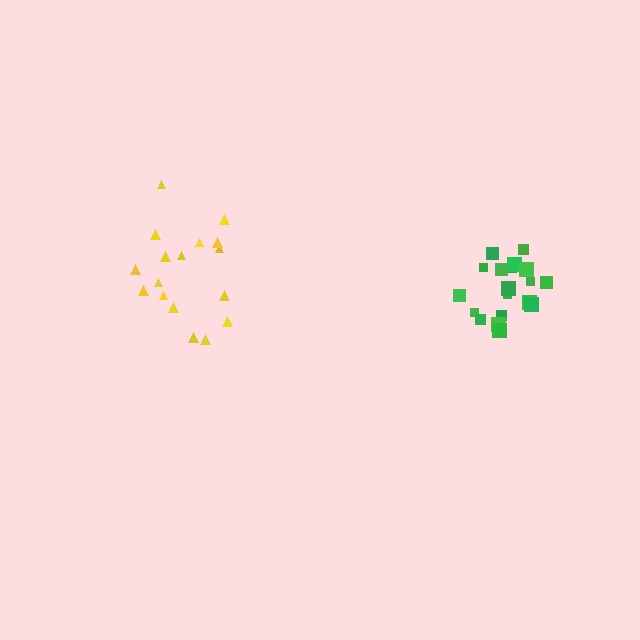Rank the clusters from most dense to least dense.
green, yellow.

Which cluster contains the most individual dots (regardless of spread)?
Green (19).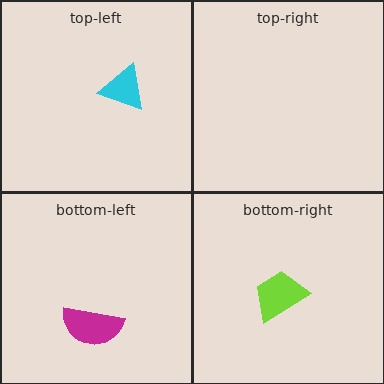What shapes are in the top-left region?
The cyan triangle.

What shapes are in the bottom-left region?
The magenta semicircle.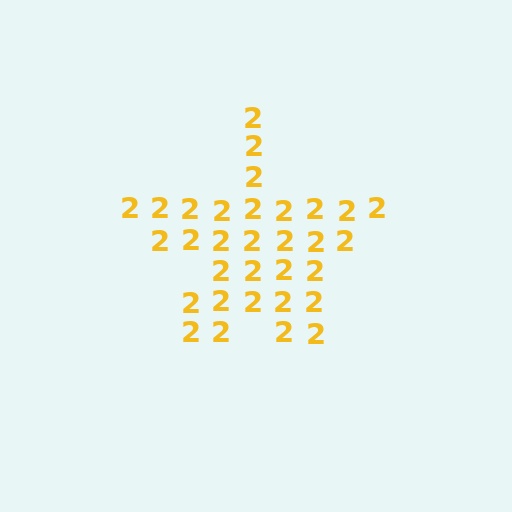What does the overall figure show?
The overall figure shows a star.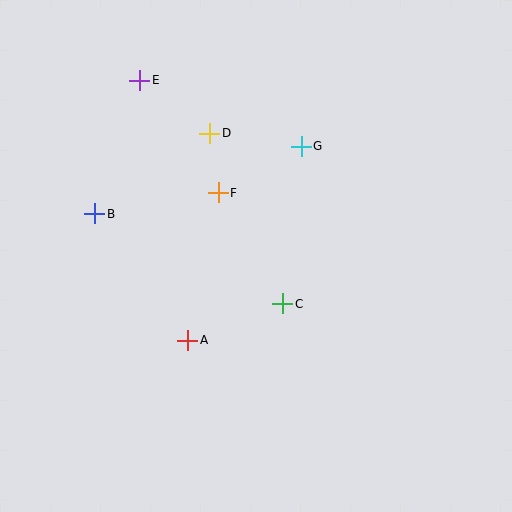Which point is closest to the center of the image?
Point C at (283, 304) is closest to the center.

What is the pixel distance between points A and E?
The distance between A and E is 264 pixels.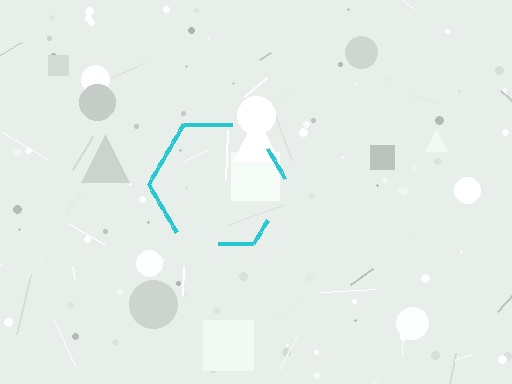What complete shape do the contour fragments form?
The contour fragments form a hexagon.